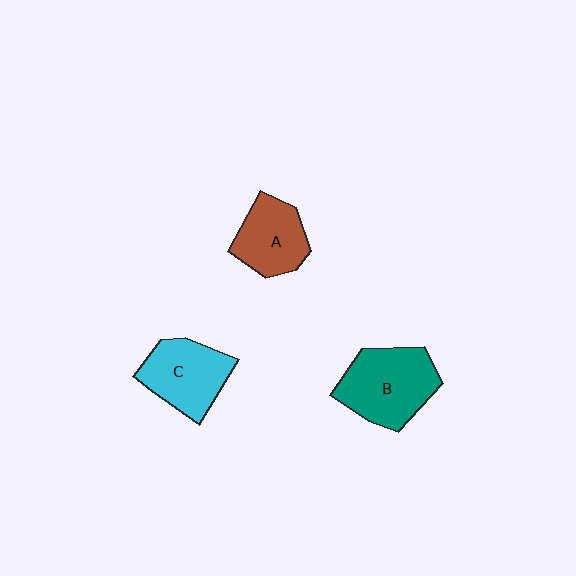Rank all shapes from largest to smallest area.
From largest to smallest: B (teal), C (cyan), A (brown).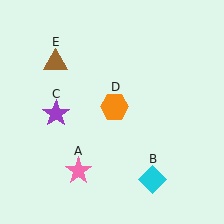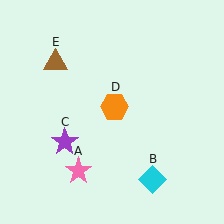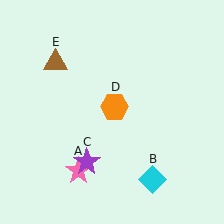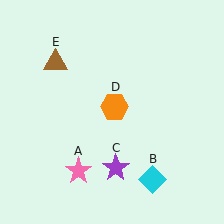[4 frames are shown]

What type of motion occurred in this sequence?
The purple star (object C) rotated counterclockwise around the center of the scene.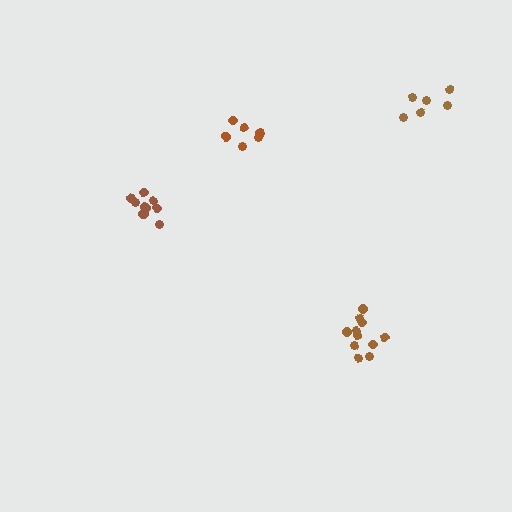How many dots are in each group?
Group 1: 10 dots, Group 2: 6 dots, Group 3: 11 dots, Group 4: 7 dots (34 total).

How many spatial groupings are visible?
There are 4 spatial groupings.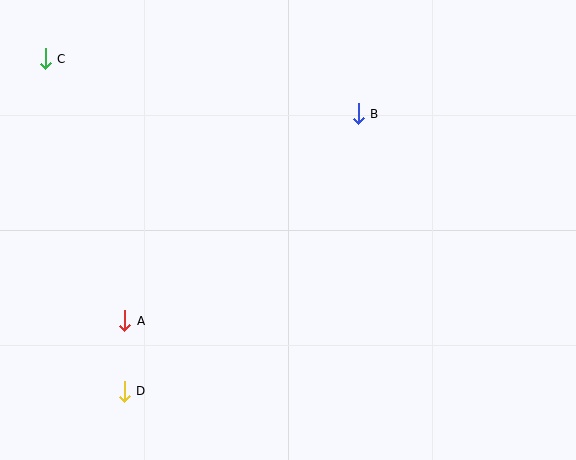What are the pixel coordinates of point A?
Point A is at (125, 321).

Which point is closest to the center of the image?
Point B at (358, 114) is closest to the center.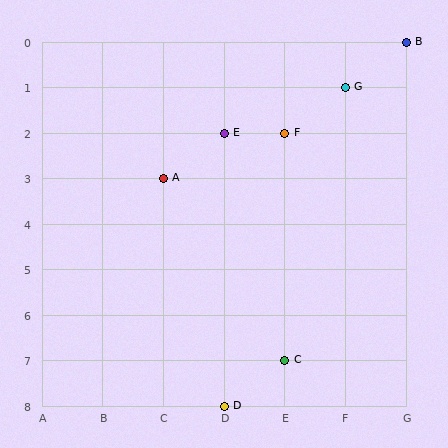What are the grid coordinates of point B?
Point B is at grid coordinates (G, 0).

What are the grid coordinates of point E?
Point E is at grid coordinates (D, 2).